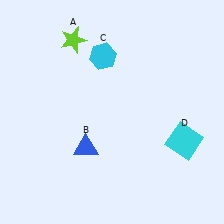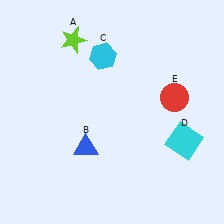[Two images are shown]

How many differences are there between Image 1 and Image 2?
There is 1 difference between the two images.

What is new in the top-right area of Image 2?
A red circle (E) was added in the top-right area of Image 2.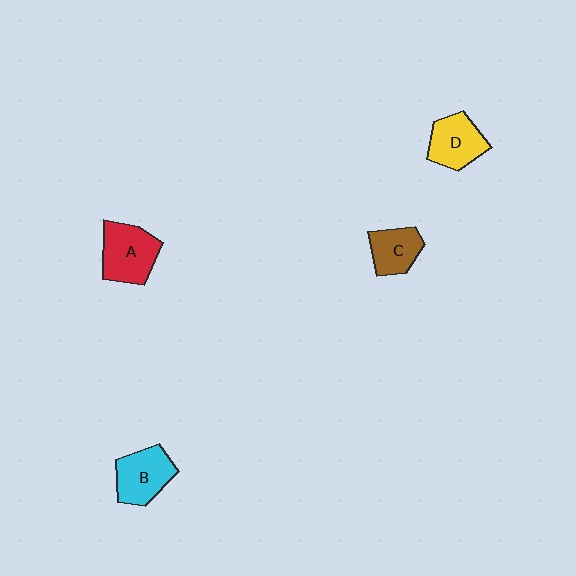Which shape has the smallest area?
Shape C (brown).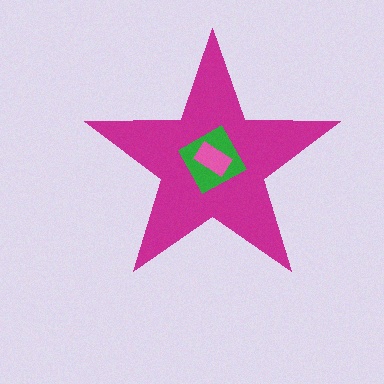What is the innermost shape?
The pink rectangle.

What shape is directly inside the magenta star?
The green square.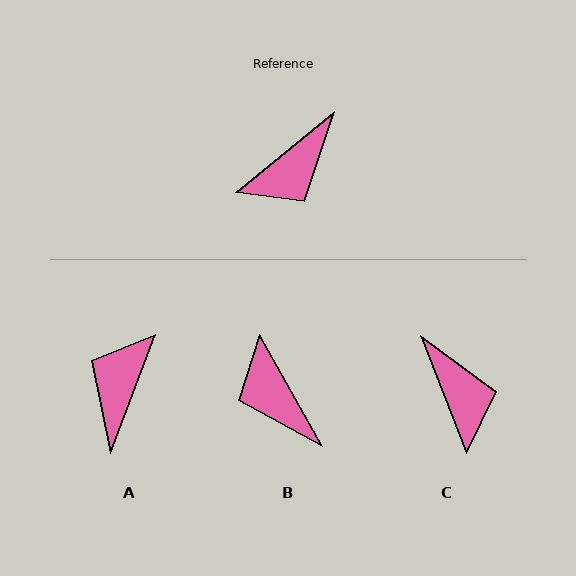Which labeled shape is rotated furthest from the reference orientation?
A, about 150 degrees away.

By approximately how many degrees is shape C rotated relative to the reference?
Approximately 72 degrees counter-clockwise.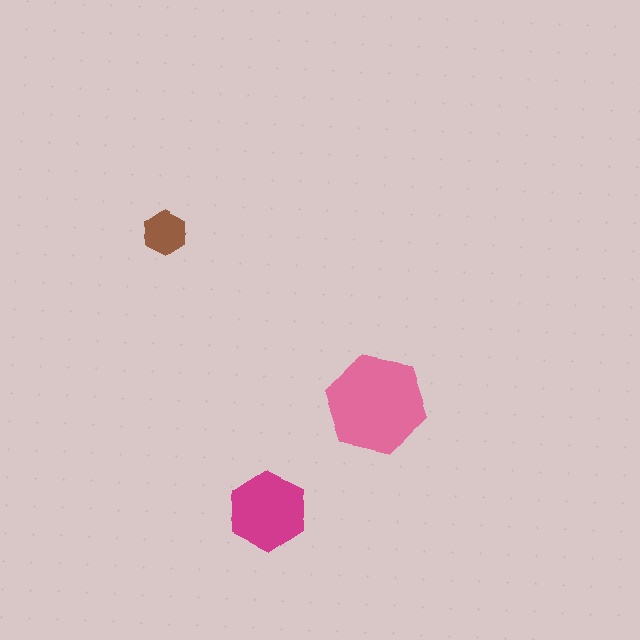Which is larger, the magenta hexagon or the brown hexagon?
The magenta one.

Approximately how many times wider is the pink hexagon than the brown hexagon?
About 2.5 times wider.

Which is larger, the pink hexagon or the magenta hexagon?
The pink one.